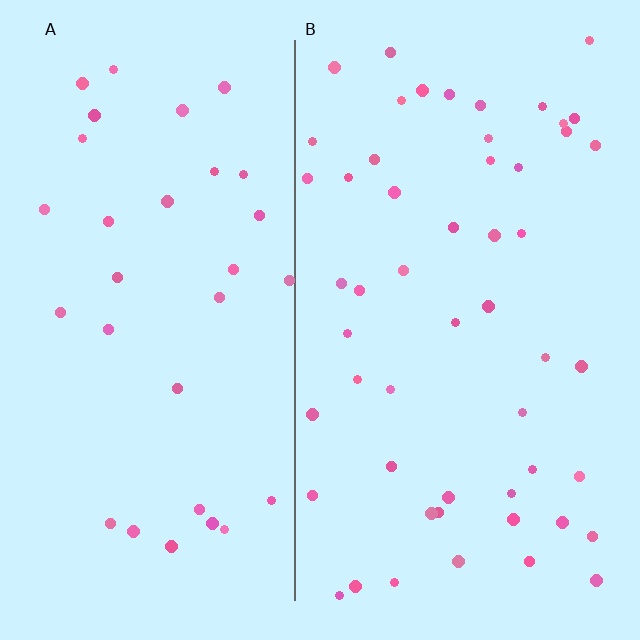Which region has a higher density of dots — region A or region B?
B (the right).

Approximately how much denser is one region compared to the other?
Approximately 1.7× — region B over region A.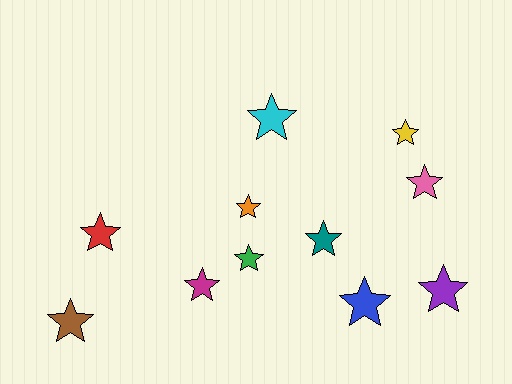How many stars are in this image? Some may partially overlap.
There are 11 stars.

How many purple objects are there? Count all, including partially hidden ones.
There is 1 purple object.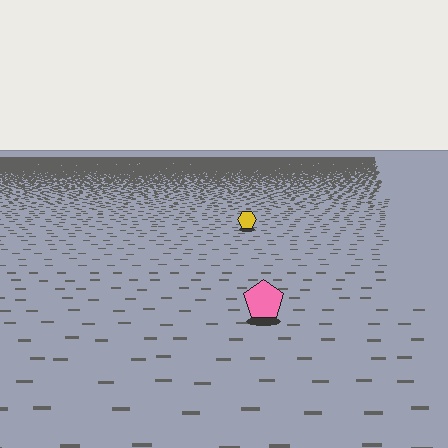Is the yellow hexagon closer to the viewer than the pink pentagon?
No. The pink pentagon is closer — you can tell from the texture gradient: the ground texture is coarser near it.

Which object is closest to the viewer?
The pink pentagon is closest. The texture marks near it are larger and more spread out.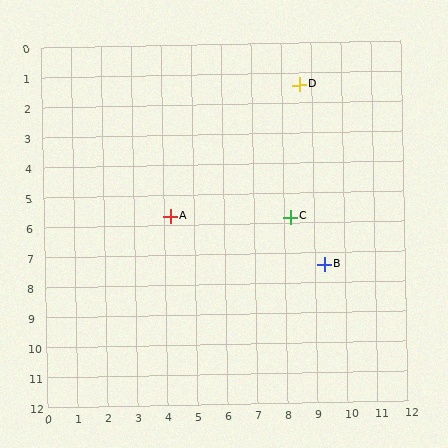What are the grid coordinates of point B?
Point B is at approximately (9.3, 7.4).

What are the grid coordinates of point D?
Point D is at approximately (8.6, 1.4).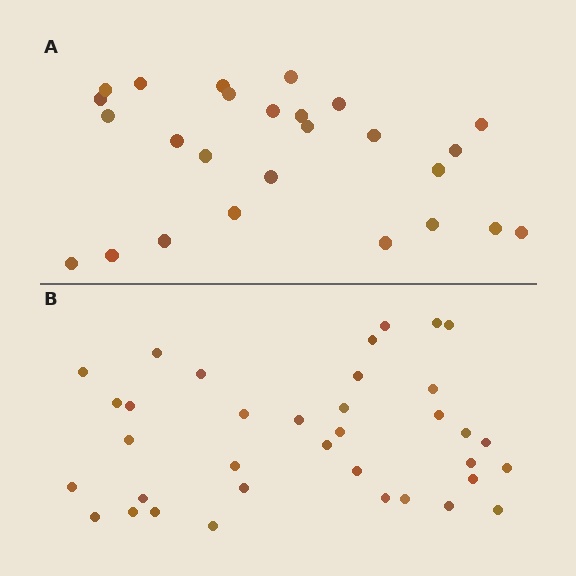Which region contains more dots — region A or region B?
Region B (the bottom region) has more dots.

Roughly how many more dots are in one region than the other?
Region B has roughly 10 or so more dots than region A.